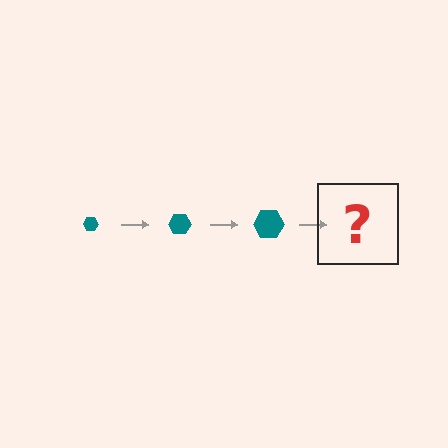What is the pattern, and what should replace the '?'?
The pattern is that the hexagon gets progressively larger each step. The '?' should be a teal hexagon, larger than the previous one.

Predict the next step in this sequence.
The next step is a teal hexagon, larger than the previous one.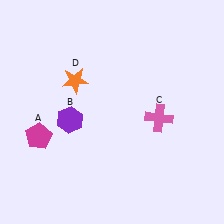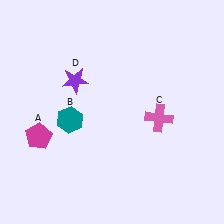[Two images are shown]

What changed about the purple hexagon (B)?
In Image 1, B is purple. In Image 2, it changed to teal.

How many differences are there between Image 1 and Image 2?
There are 2 differences between the two images.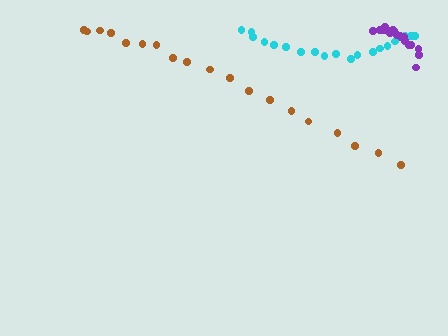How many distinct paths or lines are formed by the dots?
There are 3 distinct paths.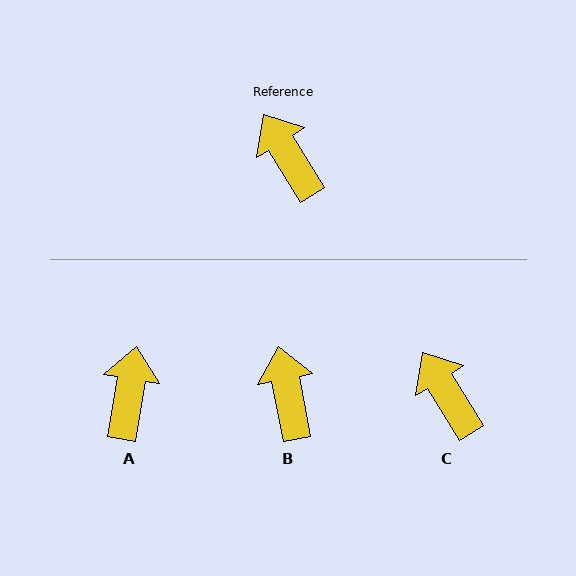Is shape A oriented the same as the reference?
No, it is off by about 41 degrees.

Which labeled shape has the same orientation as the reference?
C.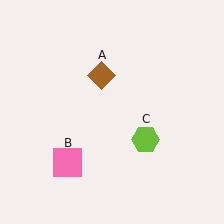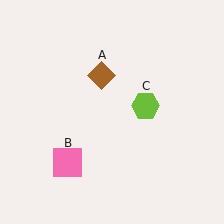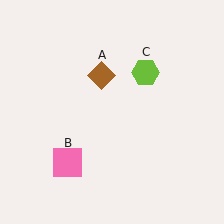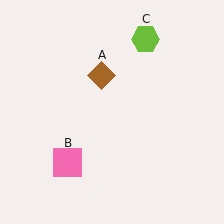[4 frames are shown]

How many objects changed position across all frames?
1 object changed position: lime hexagon (object C).